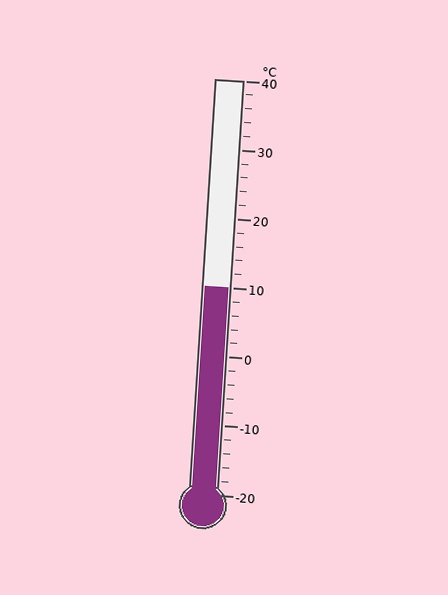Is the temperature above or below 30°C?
The temperature is below 30°C.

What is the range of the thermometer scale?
The thermometer scale ranges from -20°C to 40°C.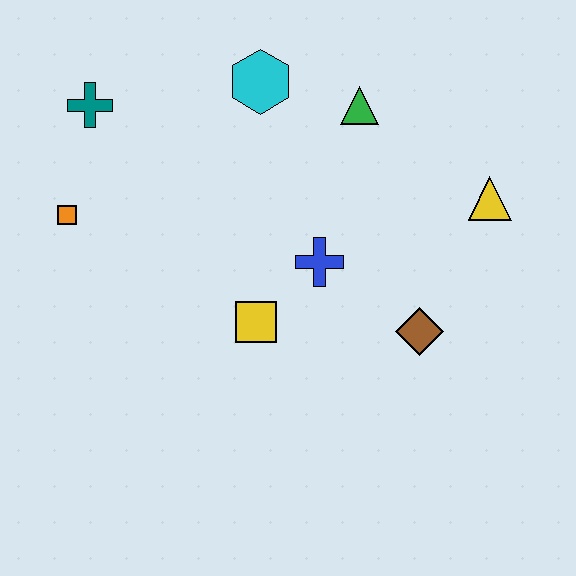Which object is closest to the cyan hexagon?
The green triangle is closest to the cyan hexagon.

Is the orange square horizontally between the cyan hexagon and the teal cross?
No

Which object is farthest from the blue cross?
The teal cross is farthest from the blue cross.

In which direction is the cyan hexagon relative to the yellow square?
The cyan hexagon is above the yellow square.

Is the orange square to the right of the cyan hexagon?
No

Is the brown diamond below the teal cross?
Yes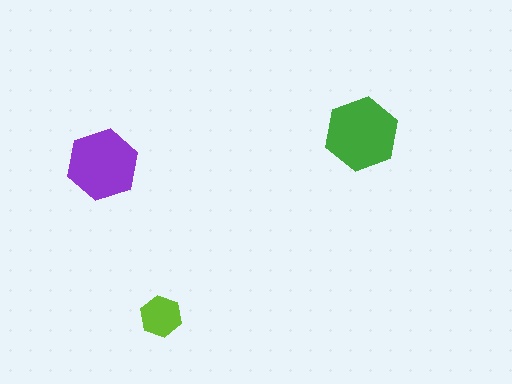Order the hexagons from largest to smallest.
the green one, the purple one, the lime one.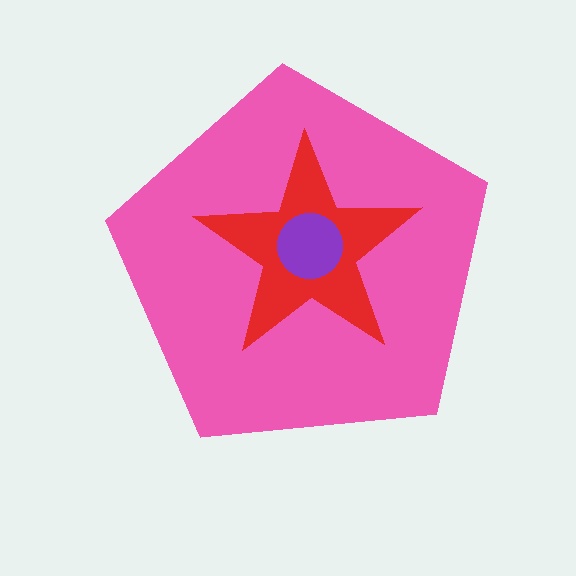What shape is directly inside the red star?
The purple circle.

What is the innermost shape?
The purple circle.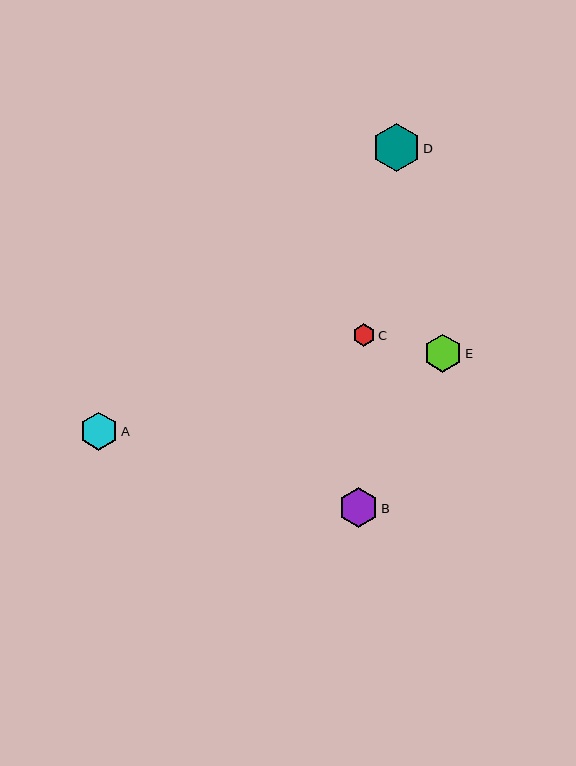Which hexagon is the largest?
Hexagon D is the largest with a size of approximately 48 pixels.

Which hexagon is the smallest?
Hexagon C is the smallest with a size of approximately 23 pixels.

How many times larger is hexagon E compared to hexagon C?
Hexagon E is approximately 1.7 times the size of hexagon C.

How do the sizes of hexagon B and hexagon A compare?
Hexagon B and hexagon A are approximately the same size.